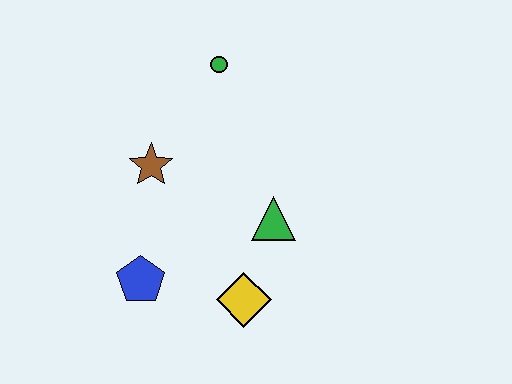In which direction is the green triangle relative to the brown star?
The green triangle is to the right of the brown star.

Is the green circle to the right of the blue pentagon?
Yes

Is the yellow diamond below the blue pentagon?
Yes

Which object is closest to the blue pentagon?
The yellow diamond is closest to the blue pentagon.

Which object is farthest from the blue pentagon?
The green circle is farthest from the blue pentagon.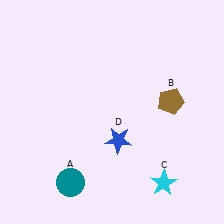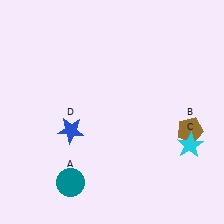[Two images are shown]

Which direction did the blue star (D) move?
The blue star (D) moved left.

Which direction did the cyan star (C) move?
The cyan star (C) moved up.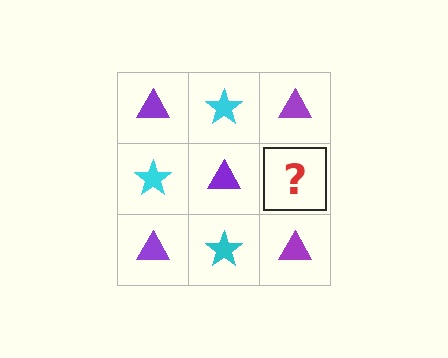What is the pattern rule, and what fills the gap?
The rule is that it alternates purple triangle and cyan star in a checkerboard pattern. The gap should be filled with a cyan star.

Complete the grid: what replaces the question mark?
The question mark should be replaced with a cyan star.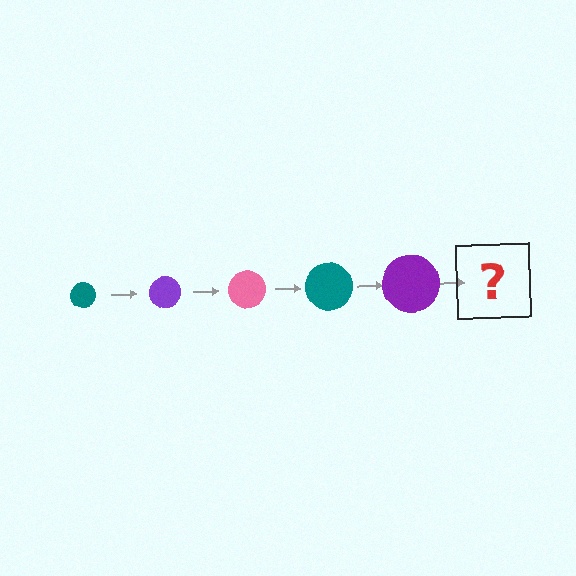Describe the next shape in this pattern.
It should be a pink circle, larger than the previous one.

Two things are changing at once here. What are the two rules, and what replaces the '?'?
The two rules are that the circle grows larger each step and the color cycles through teal, purple, and pink. The '?' should be a pink circle, larger than the previous one.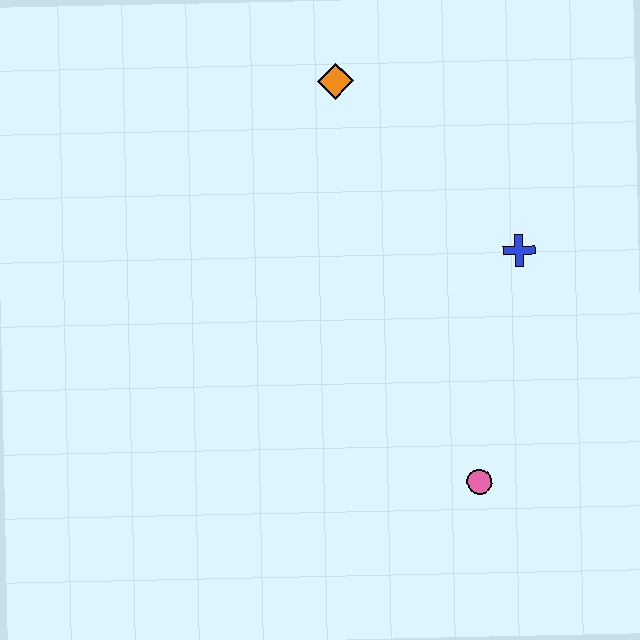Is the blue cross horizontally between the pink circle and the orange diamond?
No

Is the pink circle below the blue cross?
Yes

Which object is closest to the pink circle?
The blue cross is closest to the pink circle.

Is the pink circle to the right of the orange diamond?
Yes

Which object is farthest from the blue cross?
The orange diamond is farthest from the blue cross.